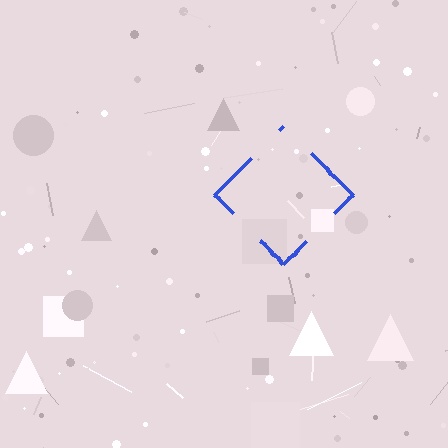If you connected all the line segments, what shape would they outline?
They would outline a diamond.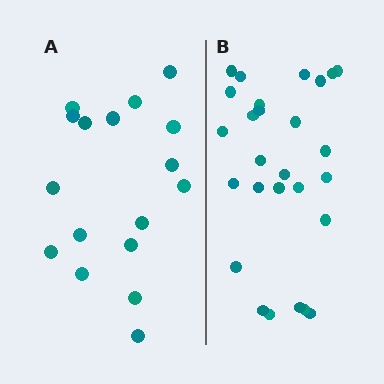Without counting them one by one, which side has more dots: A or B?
Region B (the right region) has more dots.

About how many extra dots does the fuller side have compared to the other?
Region B has roughly 10 or so more dots than region A.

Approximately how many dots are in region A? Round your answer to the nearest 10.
About 20 dots. (The exact count is 17, which rounds to 20.)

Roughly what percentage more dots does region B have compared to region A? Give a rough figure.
About 60% more.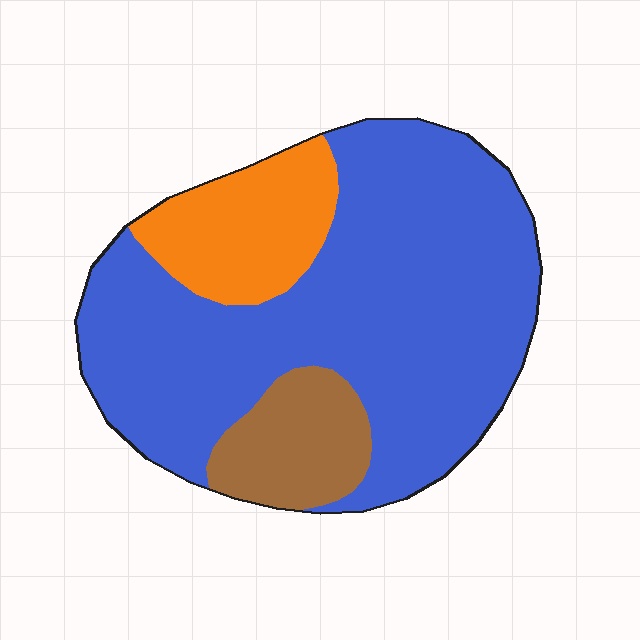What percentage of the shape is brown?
Brown covers 12% of the shape.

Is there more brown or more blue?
Blue.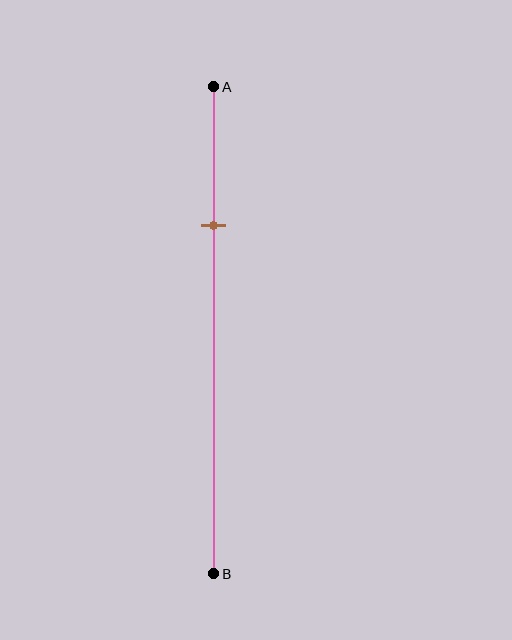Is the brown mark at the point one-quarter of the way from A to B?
No, the mark is at about 30% from A, not at the 25% one-quarter point.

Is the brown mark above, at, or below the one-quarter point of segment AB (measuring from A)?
The brown mark is below the one-quarter point of segment AB.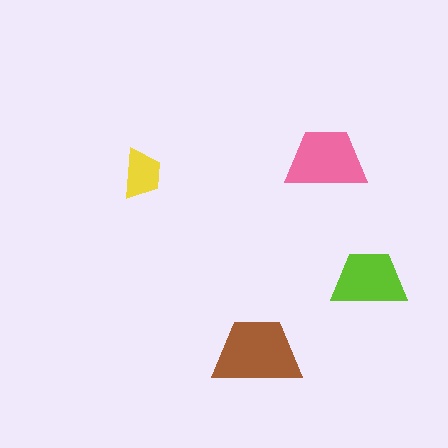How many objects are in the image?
There are 4 objects in the image.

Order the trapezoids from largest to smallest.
the brown one, the pink one, the lime one, the yellow one.